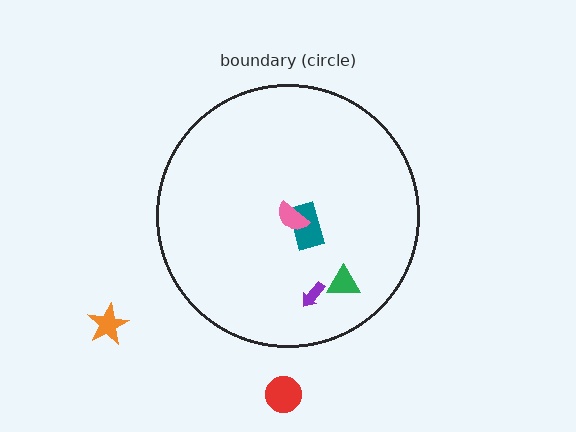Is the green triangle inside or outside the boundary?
Inside.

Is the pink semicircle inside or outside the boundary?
Inside.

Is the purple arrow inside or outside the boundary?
Inside.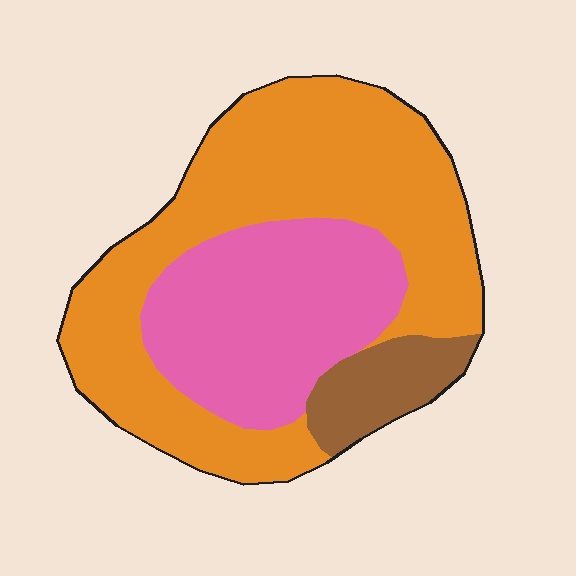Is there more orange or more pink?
Orange.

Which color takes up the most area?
Orange, at roughly 55%.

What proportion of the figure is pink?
Pink covers roughly 35% of the figure.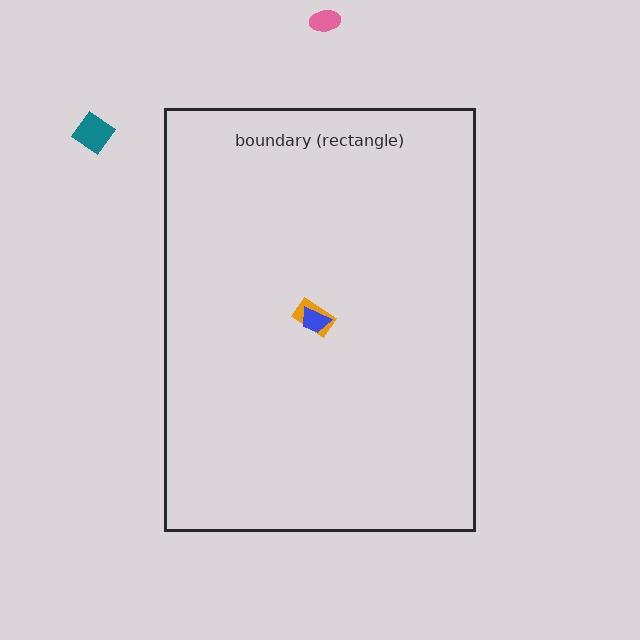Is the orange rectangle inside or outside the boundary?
Inside.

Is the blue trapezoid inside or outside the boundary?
Inside.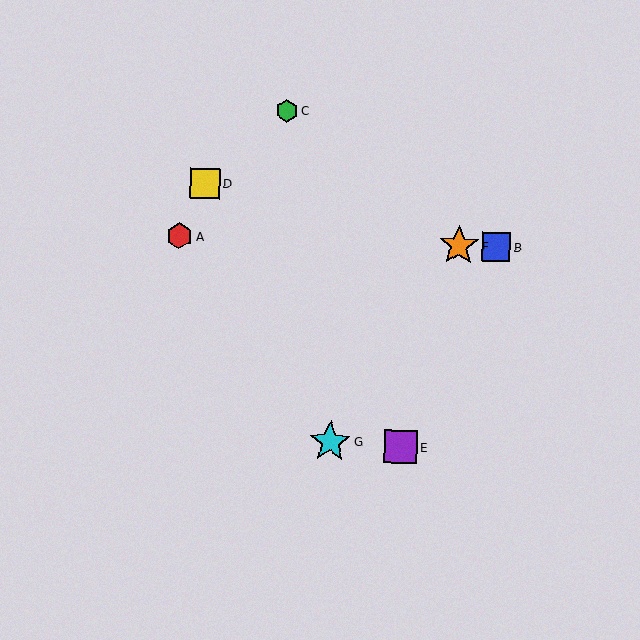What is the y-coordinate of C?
Object C is at y≈111.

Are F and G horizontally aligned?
No, F is at y≈246 and G is at y≈442.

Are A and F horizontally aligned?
Yes, both are at y≈236.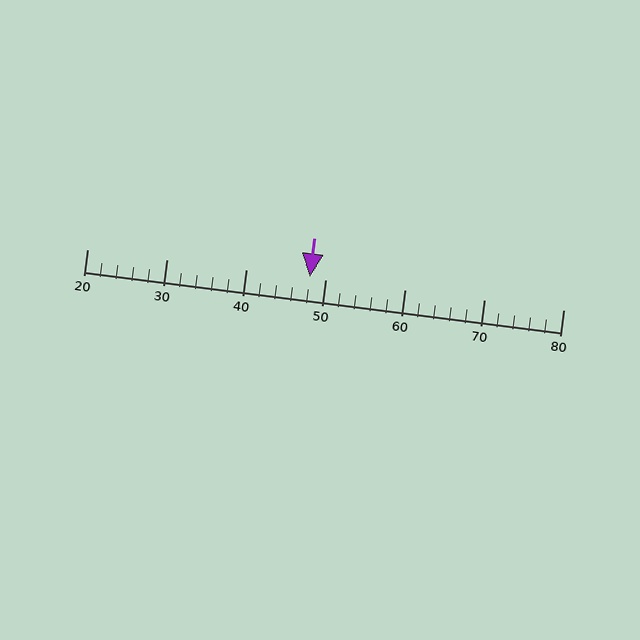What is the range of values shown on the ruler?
The ruler shows values from 20 to 80.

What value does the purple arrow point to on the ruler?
The purple arrow points to approximately 48.